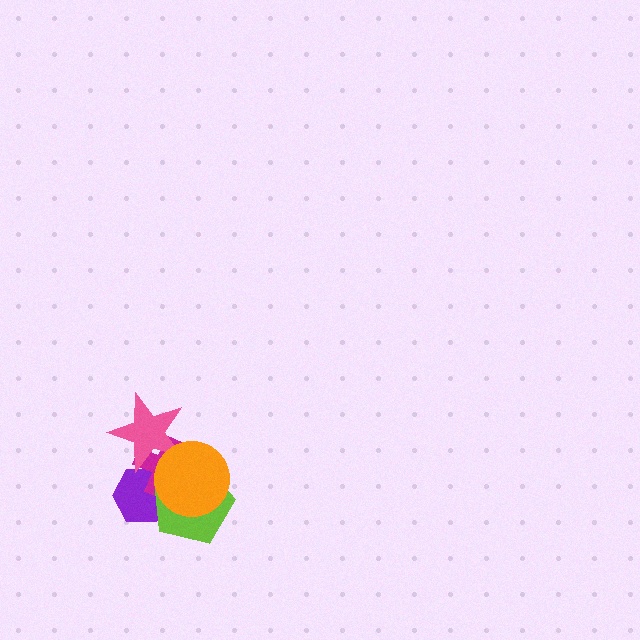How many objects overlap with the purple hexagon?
4 objects overlap with the purple hexagon.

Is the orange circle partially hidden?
No, no other shape covers it.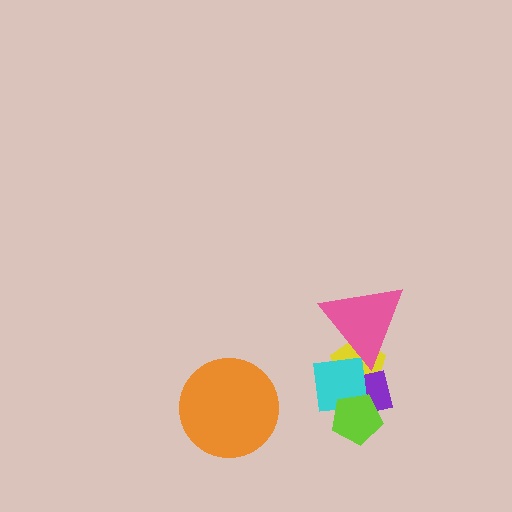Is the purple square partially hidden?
Yes, it is partially covered by another shape.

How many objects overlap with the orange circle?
0 objects overlap with the orange circle.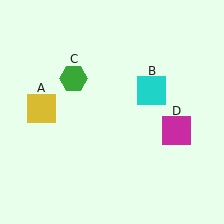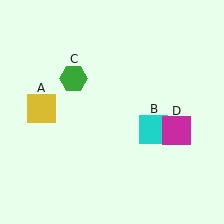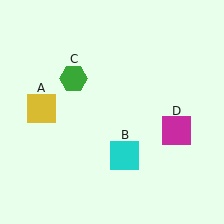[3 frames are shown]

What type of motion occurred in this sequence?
The cyan square (object B) rotated clockwise around the center of the scene.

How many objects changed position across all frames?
1 object changed position: cyan square (object B).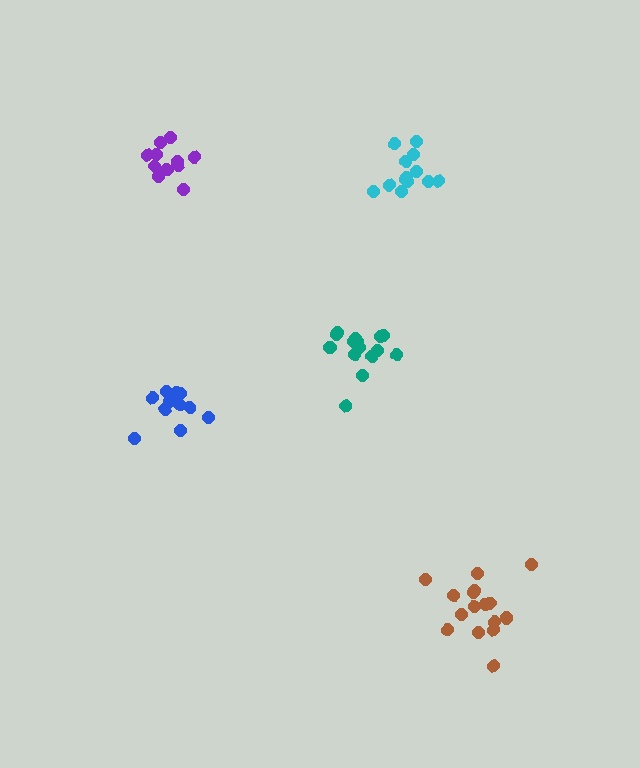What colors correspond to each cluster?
The clusters are colored: cyan, purple, brown, teal, blue.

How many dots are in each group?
Group 1: 13 dots, Group 2: 11 dots, Group 3: 17 dots, Group 4: 15 dots, Group 5: 11 dots (67 total).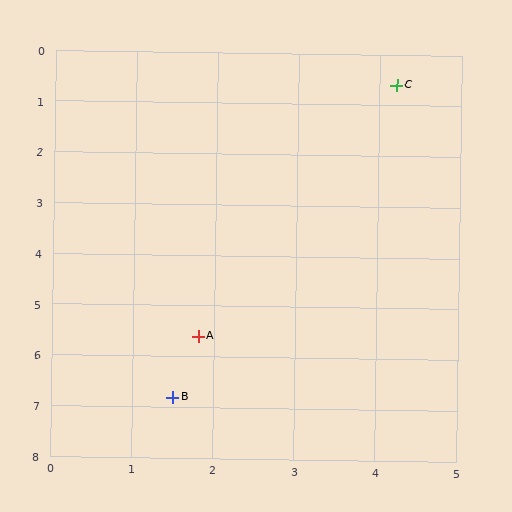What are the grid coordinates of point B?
Point B is at approximately (1.5, 6.8).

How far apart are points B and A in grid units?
Points B and A are about 1.2 grid units apart.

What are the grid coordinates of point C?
Point C is at approximately (4.2, 0.6).